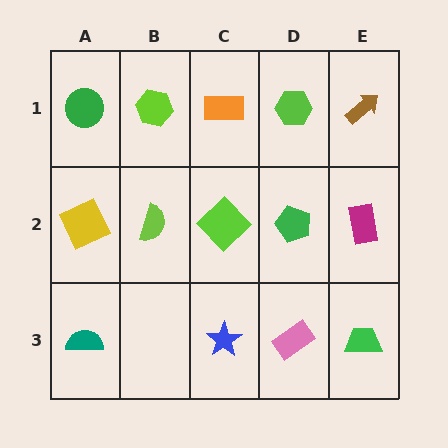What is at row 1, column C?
An orange rectangle.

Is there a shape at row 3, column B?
No, that cell is empty.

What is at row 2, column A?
A yellow square.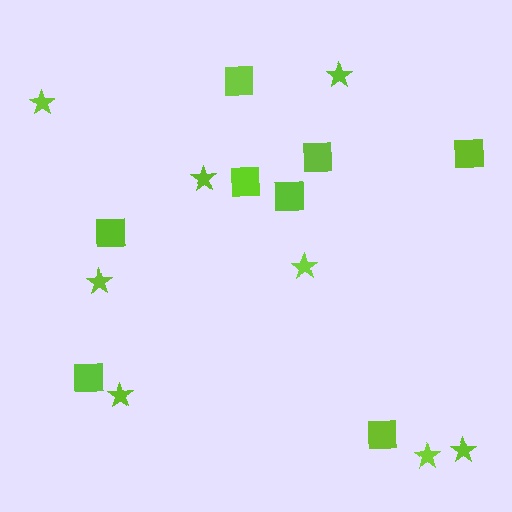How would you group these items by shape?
There are 2 groups: one group of stars (8) and one group of squares (8).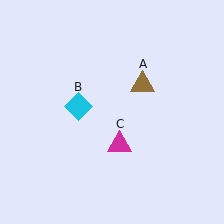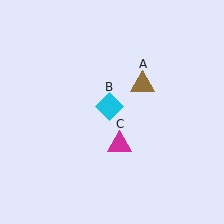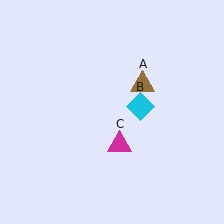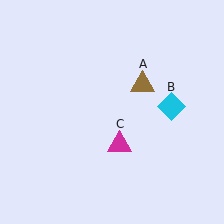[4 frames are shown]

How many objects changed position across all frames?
1 object changed position: cyan diamond (object B).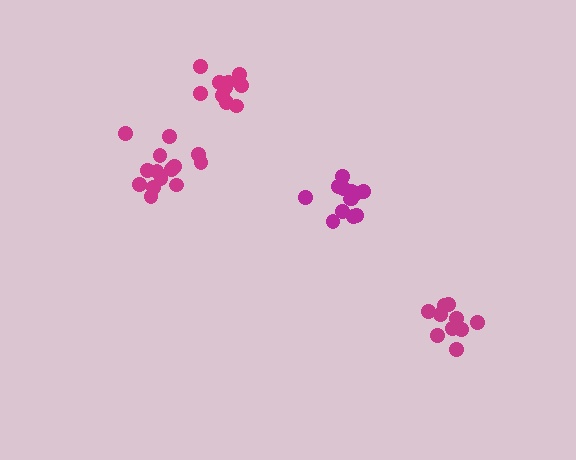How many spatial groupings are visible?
There are 4 spatial groupings.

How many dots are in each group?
Group 1: 10 dots, Group 2: 13 dots, Group 3: 14 dots, Group 4: 11 dots (48 total).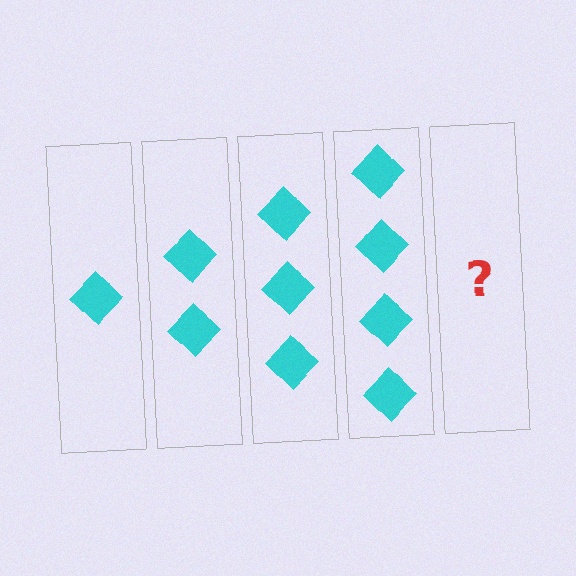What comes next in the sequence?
The next element should be 5 diamonds.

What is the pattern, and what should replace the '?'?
The pattern is that each step adds one more diamond. The '?' should be 5 diamonds.